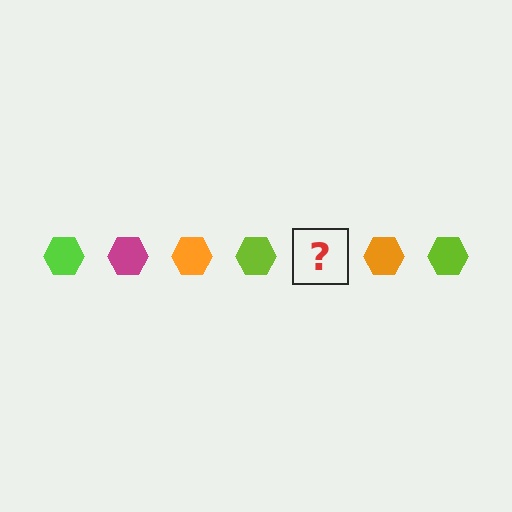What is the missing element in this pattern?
The missing element is a magenta hexagon.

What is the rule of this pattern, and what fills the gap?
The rule is that the pattern cycles through lime, magenta, orange hexagons. The gap should be filled with a magenta hexagon.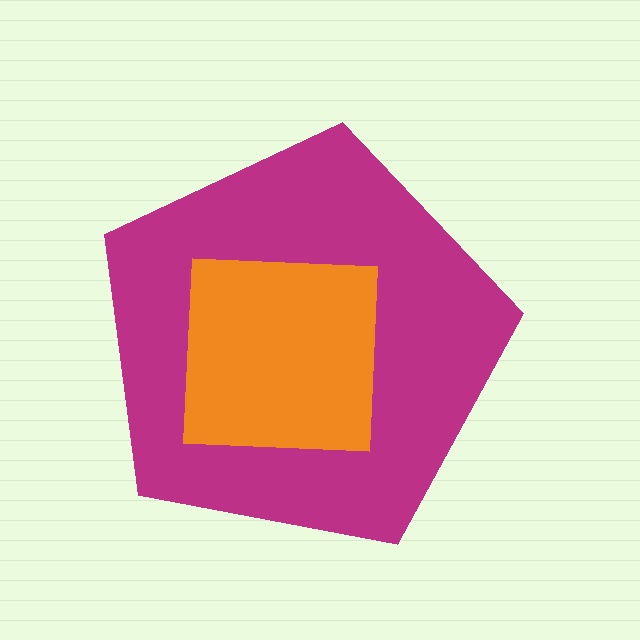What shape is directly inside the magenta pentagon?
The orange square.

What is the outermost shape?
The magenta pentagon.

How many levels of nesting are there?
2.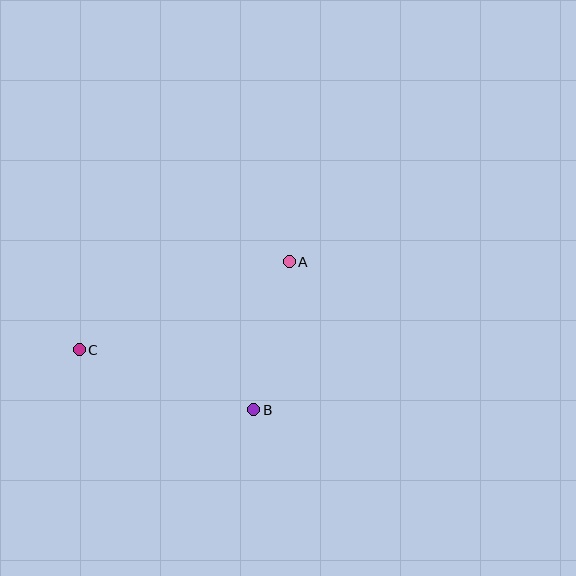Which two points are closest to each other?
Points A and B are closest to each other.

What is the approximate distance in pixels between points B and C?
The distance between B and C is approximately 184 pixels.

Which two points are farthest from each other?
Points A and C are farthest from each other.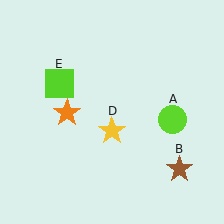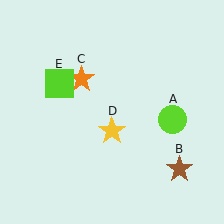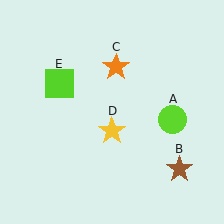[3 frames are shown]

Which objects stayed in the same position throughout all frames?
Lime circle (object A) and brown star (object B) and yellow star (object D) and lime square (object E) remained stationary.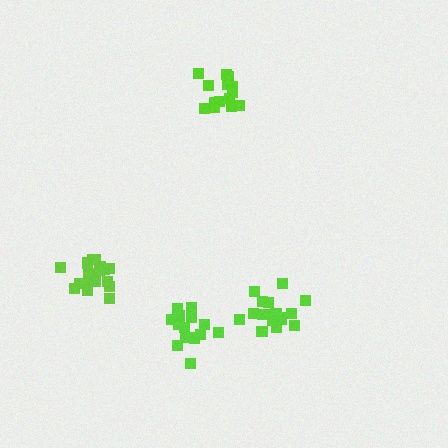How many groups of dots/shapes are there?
There are 4 groups.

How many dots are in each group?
Group 1: 17 dots, Group 2: 15 dots, Group 3: 17 dots, Group 4: 15 dots (64 total).